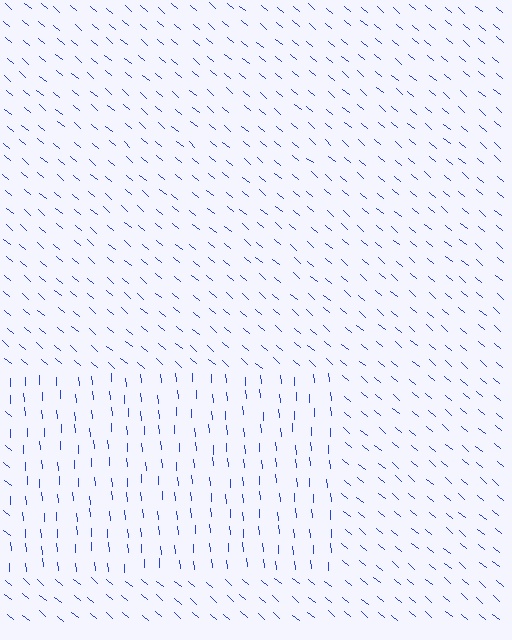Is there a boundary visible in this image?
Yes, there is a texture boundary formed by a change in line orientation.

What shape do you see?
I see a rectangle.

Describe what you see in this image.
The image is filled with small blue line segments. A rectangle region in the image has lines oriented differently from the surrounding lines, creating a visible texture boundary.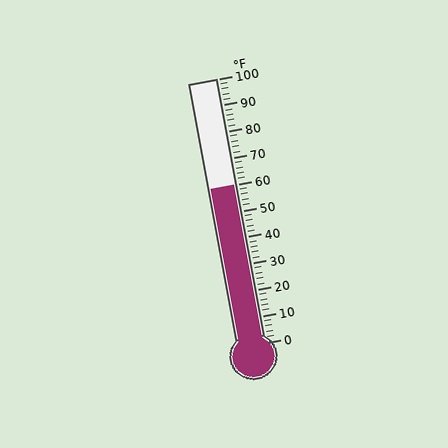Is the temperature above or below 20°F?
The temperature is above 20°F.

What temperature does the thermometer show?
The thermometer shows approximately 60°F.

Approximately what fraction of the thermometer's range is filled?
The thermometer is filled to approximately 60% of its range.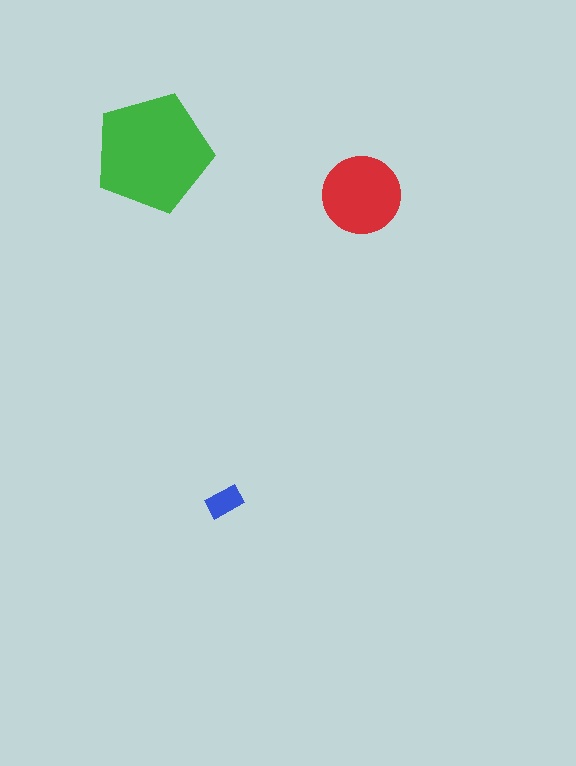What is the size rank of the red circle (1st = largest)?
2nd.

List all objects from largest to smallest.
The green pentagon, the red circle, the blue rectangle.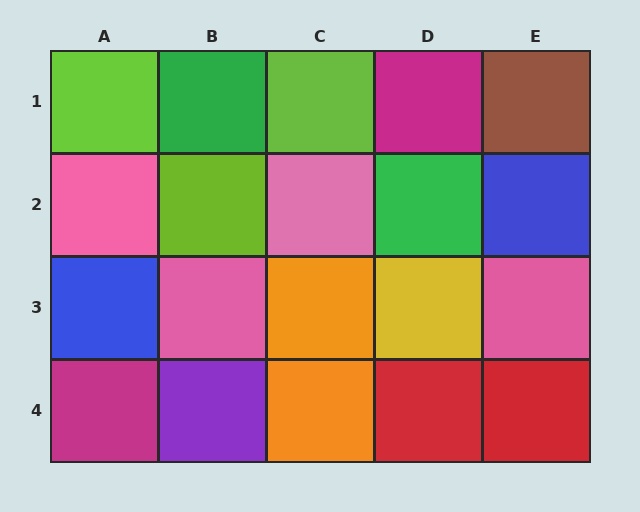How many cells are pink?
4 cells are pink.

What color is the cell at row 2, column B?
Lime.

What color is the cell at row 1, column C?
Lime.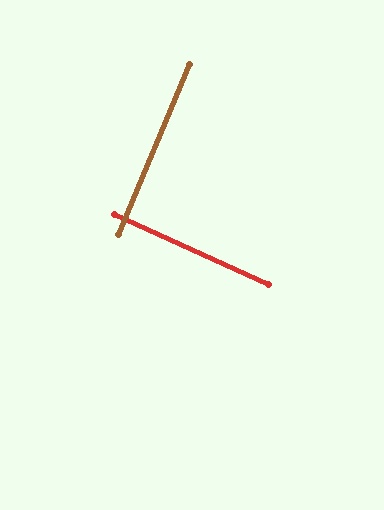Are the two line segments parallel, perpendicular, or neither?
Perpendicular — they meet at approximately 88°.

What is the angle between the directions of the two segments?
Approximately 88 degrees.